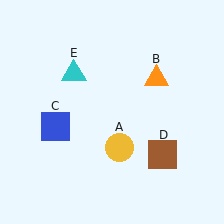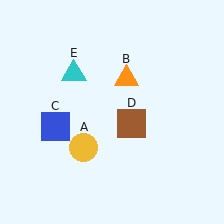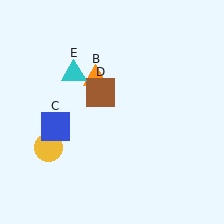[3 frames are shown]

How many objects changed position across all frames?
3 objects changed position: yellow circle (object A), orange triangle (object B), brown square (object D).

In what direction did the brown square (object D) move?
The brown square (object D) moved up and to the left.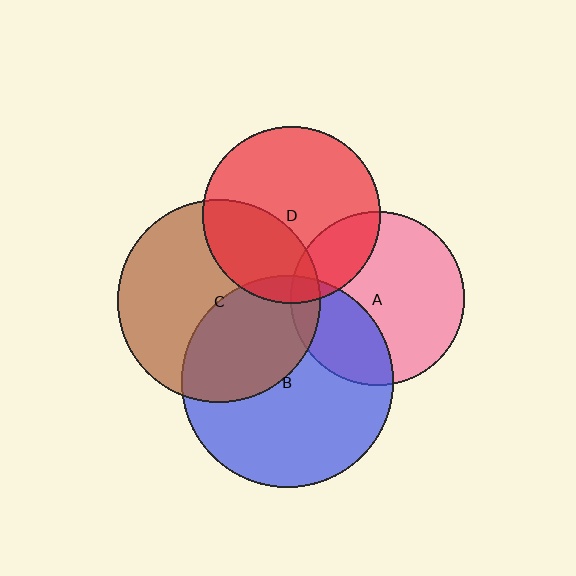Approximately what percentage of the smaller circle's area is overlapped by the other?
Approximately 35%.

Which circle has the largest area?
Circle B (blue).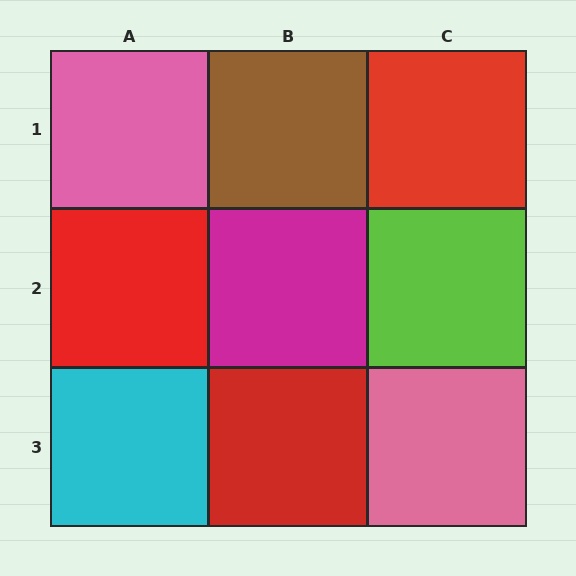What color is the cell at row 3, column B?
Red.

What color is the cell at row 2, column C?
Lime.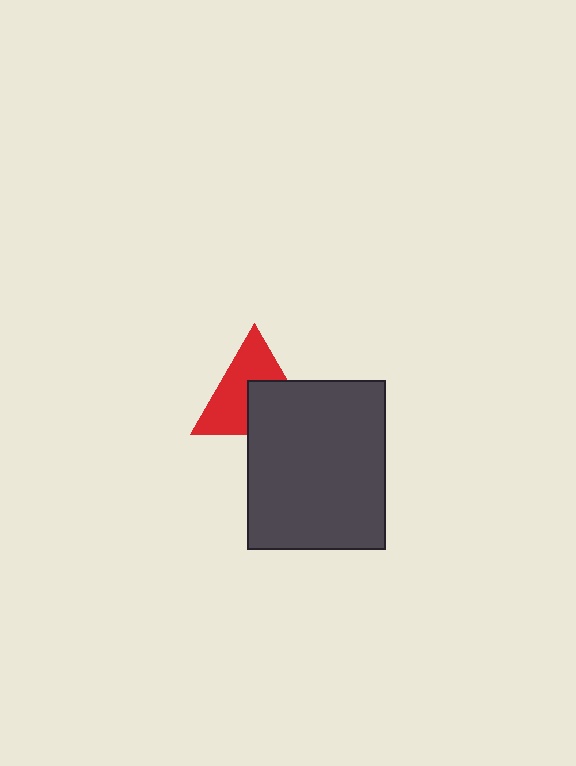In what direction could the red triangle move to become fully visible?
The red triangle could move up. That would shift it out from behind the dark gray rectangle entirely.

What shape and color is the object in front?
The object in front is a dark gray rectangle.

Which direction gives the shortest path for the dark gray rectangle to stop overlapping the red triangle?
Moving down gives the shortest separation.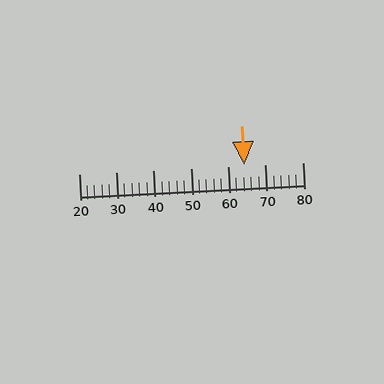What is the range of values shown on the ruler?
The ruler shows values from 20 to 80.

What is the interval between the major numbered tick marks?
The major tick marks are spaced 10 units apart.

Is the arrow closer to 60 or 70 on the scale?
The arrow is closer to 60.